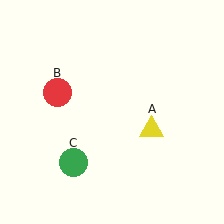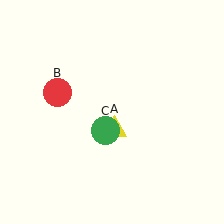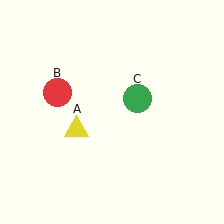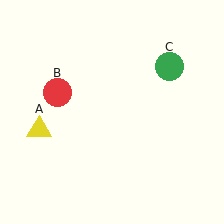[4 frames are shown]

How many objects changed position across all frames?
2 objects changed position: yellow triangle (object A), green circle (object C).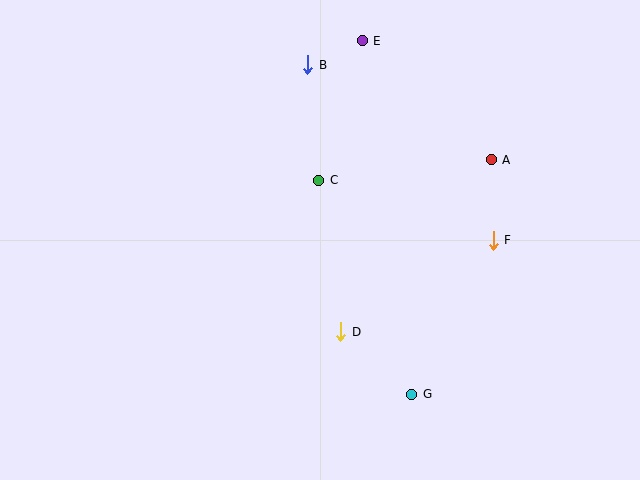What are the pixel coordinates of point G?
Point G is at (412, 394).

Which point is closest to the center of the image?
Point C at (319, 180) is closest to the center.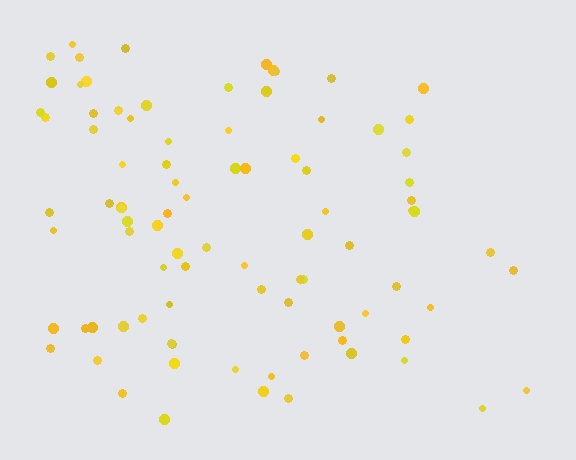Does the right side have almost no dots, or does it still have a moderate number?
Still a moderate number, just noticeably fewer than the left.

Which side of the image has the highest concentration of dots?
The left.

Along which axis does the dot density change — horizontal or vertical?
Horizontal.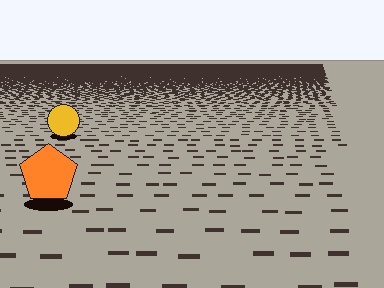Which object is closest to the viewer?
The orange pentagon is closest. The texture marks near it are larger and more spread out.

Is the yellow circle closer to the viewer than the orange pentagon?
No. The orange pentagon is closer — you can tell from the texture gradient: the ground texture is coarser near it.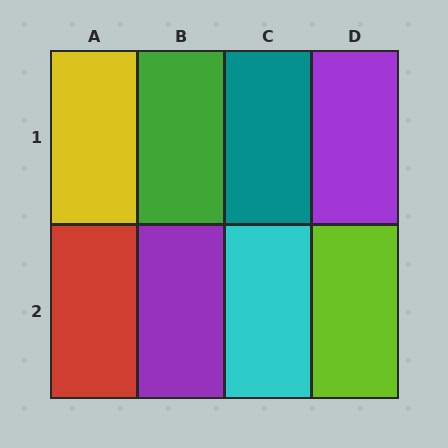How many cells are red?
1 cell is red.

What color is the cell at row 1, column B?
Green.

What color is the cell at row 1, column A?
Yellow.